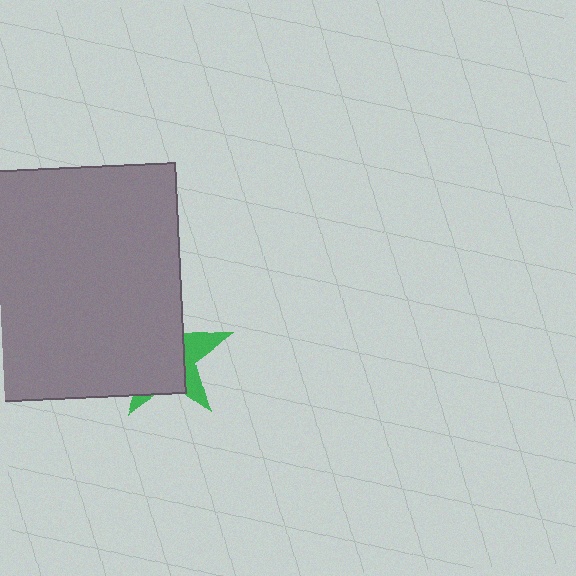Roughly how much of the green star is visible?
A small part of it is visible (roughly 30%).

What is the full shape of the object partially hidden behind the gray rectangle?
The partially hidden object is a green star.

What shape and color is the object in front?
The object in front is a gray rectangle.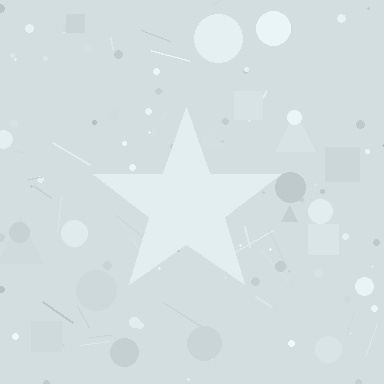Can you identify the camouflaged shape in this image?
The camouflaged shape is a star.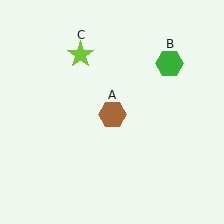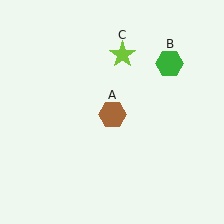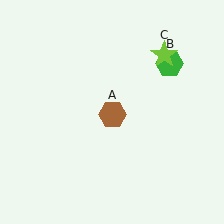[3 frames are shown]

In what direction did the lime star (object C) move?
The lime star (object C) moved right.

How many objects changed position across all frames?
1 object changed position: lime star (object C).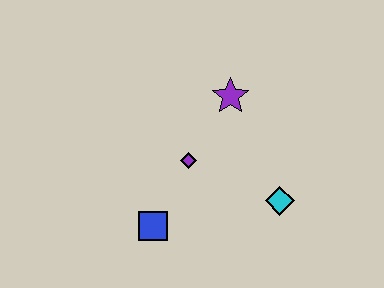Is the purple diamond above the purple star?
No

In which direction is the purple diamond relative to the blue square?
The purple diamond is above the blue square.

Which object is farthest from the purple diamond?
The cyan diamond is farthest from the purple diamond.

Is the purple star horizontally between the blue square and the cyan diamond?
Yes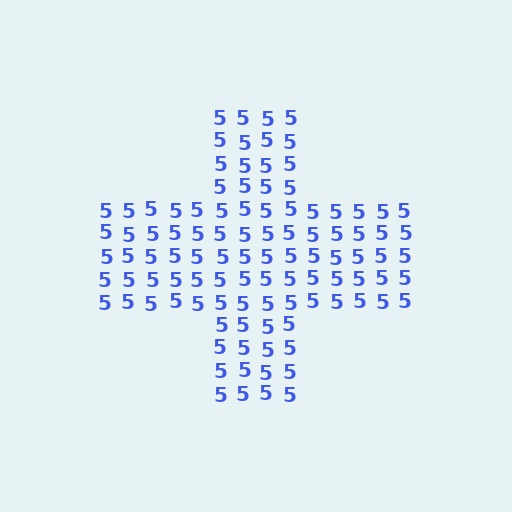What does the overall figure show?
The overall figure shows a cross.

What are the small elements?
The small elements are digit 5's.